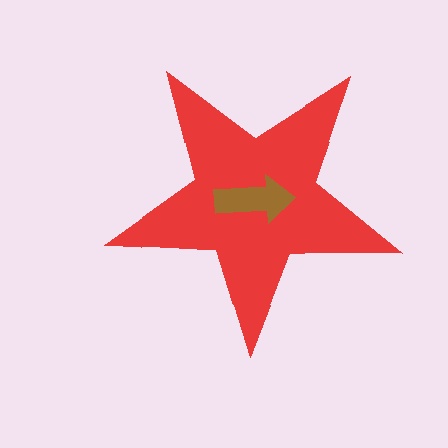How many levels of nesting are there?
2.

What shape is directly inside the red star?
The brown arrow.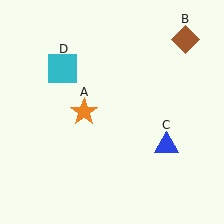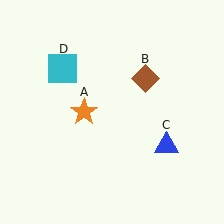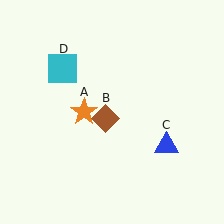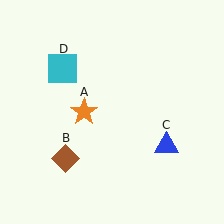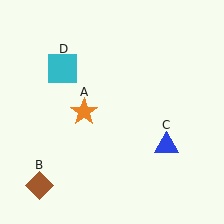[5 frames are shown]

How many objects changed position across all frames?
1 object changed position: brown diamond (object B).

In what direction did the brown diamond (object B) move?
The brown diamond (object B) moved down and to the left.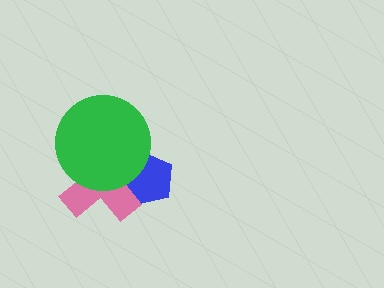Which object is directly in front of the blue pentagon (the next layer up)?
The pink cross is directly in front of the blue pentagon.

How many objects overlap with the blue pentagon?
2 objects overlap with the blue pentagon.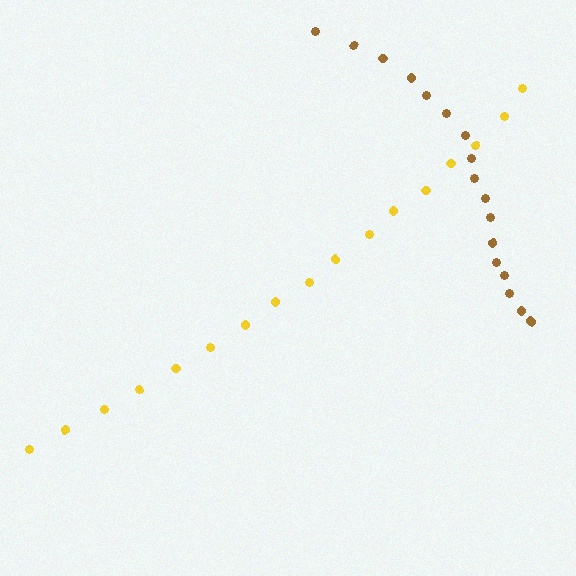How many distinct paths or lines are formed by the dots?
There are 2 distinct paths.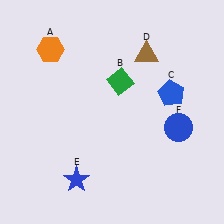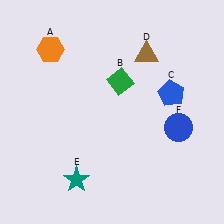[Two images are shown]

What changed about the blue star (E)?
In Image 1, E is blue. In Image 2, it changed to teal.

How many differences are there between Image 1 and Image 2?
There is 1 difference between the two images.